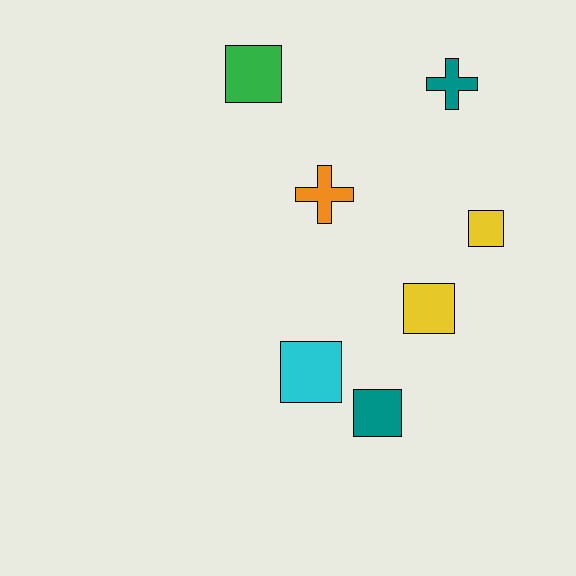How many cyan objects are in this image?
There is 1 cyan object.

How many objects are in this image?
There are 7 objects.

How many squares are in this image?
There are 5 squares.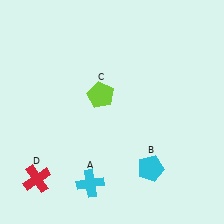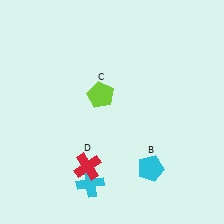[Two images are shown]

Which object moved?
The red cross (D) moved right.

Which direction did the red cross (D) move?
The red cross (D) moved right.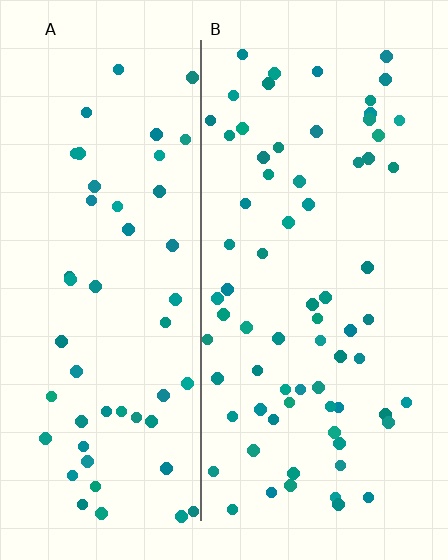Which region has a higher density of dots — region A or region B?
B (the right).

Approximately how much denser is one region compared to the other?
Approximately 1.4× — region B over region A.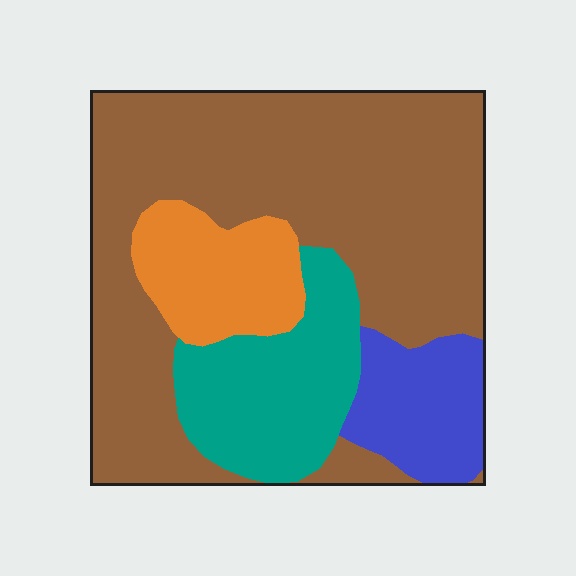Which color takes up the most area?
Brown, at roughly 60%.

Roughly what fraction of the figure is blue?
Blue takes up about one eighth (1/8) of the figure.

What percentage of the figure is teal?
Teal covers about 15% of the figure.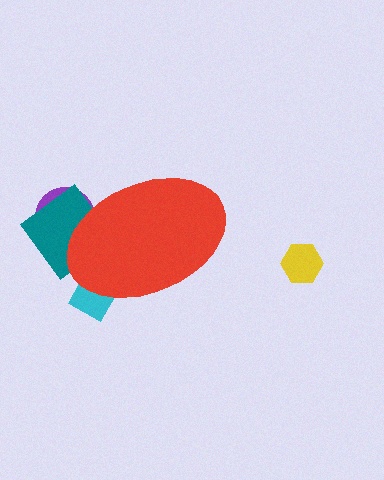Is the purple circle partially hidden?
Yes, the purple circle is partially hidden behind the red ellipse.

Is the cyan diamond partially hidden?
Yes, the cyan diamond is partially hidden behind the red ellipse.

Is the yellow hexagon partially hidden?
No, the yellow hexagon is fully visible.